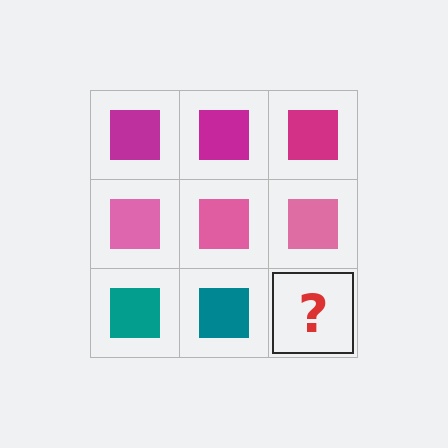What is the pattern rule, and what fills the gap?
The rule is that each row has a consistent color. The gap should be filled with a teal square.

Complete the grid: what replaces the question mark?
The question mark should be replaced with a teal square.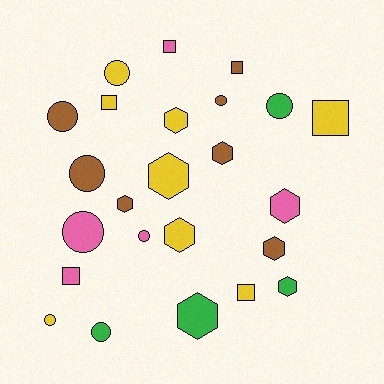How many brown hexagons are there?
There are 3 brown hexagons.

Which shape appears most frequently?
Hexagon, with 9 objects.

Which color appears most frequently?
Yellow, with 8 objects.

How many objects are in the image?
There are 24 objects.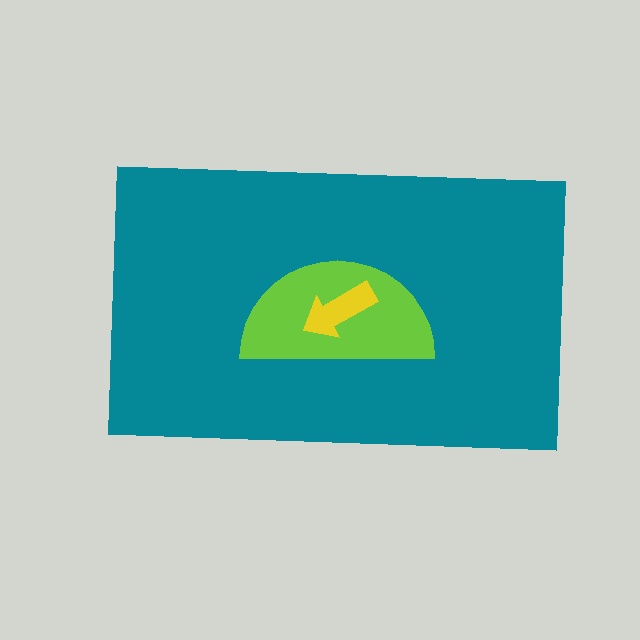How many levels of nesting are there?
3.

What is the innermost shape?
The yellow arrow.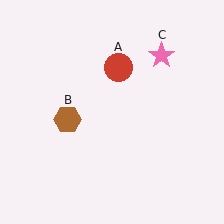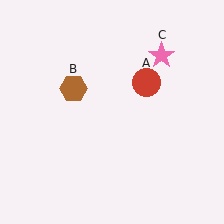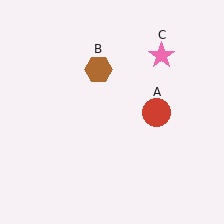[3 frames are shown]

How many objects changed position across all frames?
2 objects changed position: red circle (object A), brown hexagon (object B).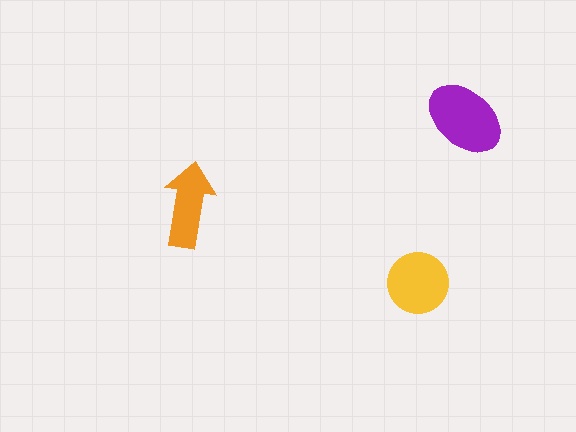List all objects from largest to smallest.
The purple ellipse, the yellow circle, the orange arrow.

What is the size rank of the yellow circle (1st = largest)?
2nd.